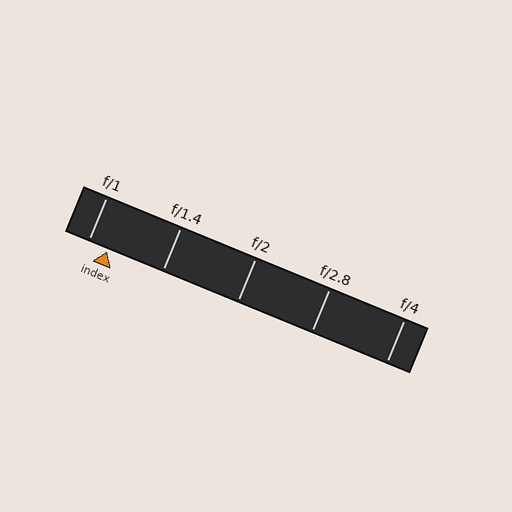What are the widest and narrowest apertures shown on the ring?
The widest aperture shown is f/1 and the narrowest is f/4.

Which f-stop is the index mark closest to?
The index mark is closest to f/1.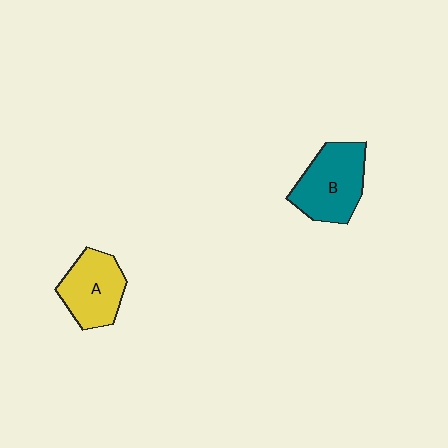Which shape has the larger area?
Shape B (teal).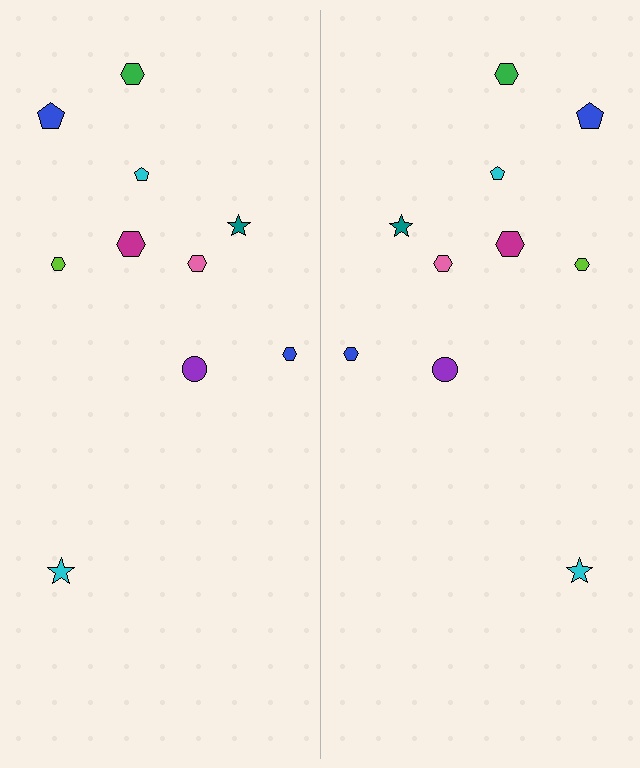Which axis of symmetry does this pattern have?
The pattern has a vertical axis of symmetry running through the center of the image.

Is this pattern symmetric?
Yes, this pattern has bilateral (reflection) symmetry.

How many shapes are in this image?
There are 20 shapes in this image.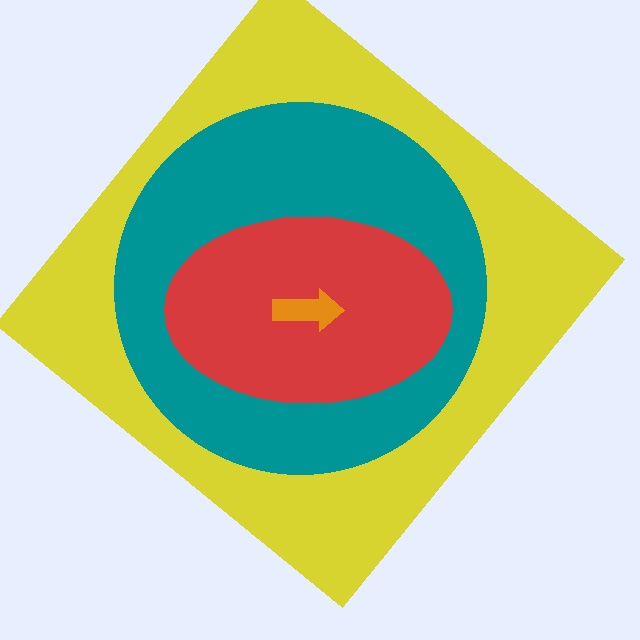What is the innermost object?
The orange arrow.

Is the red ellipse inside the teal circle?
Yes.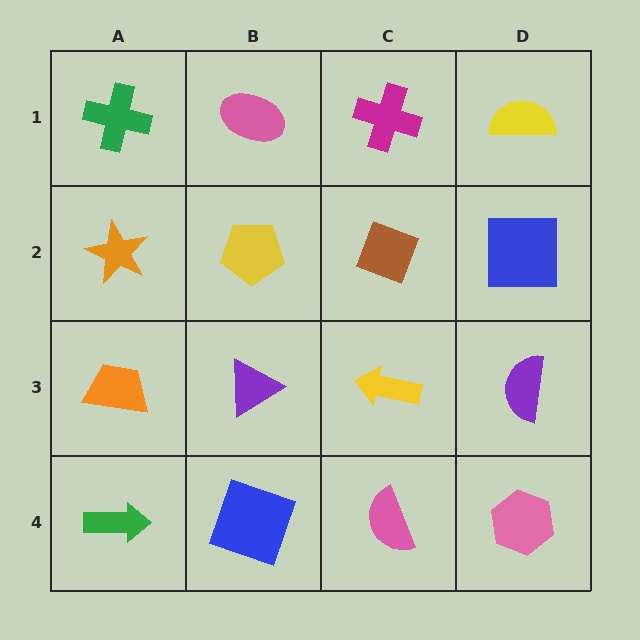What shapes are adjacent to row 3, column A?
An orange star (row 2, column A), a green arrow (row 4, column A), a purple triangle (row 3, column B).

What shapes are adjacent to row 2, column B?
A pink ellipse (row 1, column B), a purple triangle (row 3, column B), an orange star (row 2, column A), a brown diamond (row 2, column C).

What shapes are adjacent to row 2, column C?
A magenta cross (row 1, column C), a yellow arrow (row 3, column C), a yellow pentagon (row 2, column B), a blue square (row 2, column D).